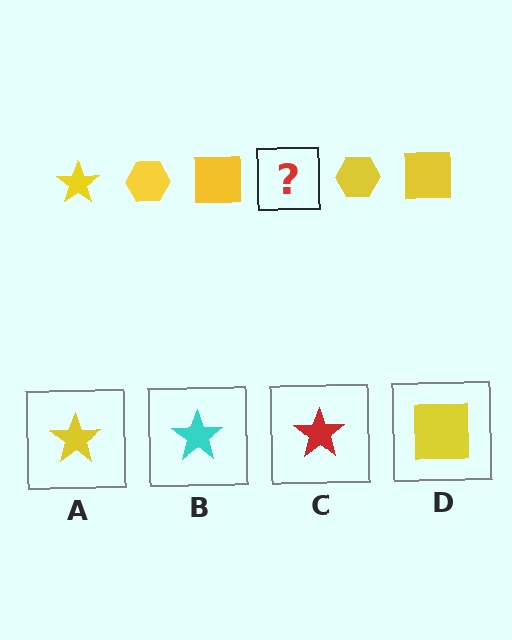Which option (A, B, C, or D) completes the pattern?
A.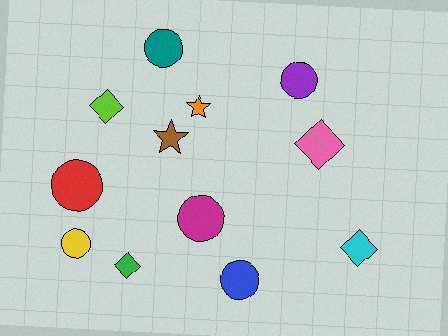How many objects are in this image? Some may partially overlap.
There are 12 objects.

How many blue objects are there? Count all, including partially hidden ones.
There is 1 blue object.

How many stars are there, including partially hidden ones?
There are 2 stars.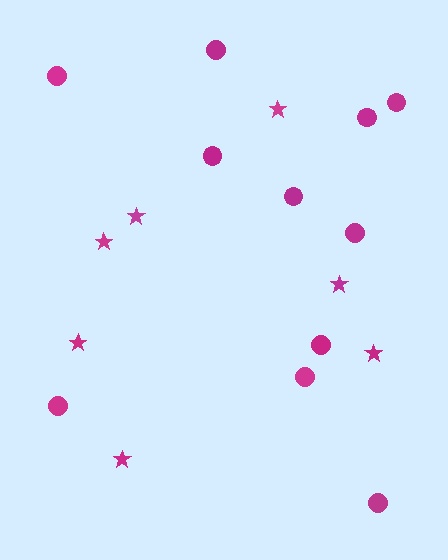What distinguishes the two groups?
There are 2 groups: one group of circles (11) and one group of stars (7).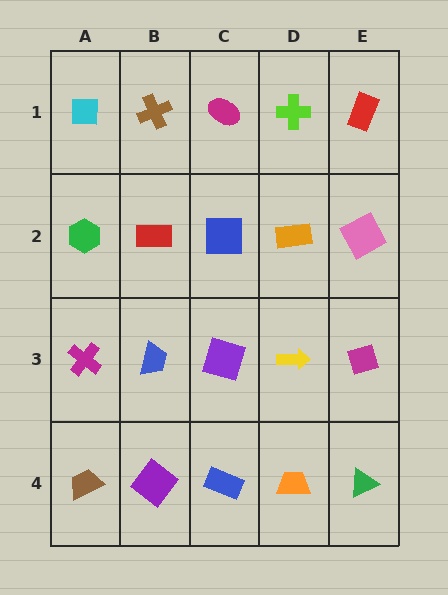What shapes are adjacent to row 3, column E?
A pink square (row 2, column E), a green triangle (row 4, column E), a yellow arrow (row 3, column D).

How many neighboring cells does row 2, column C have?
4.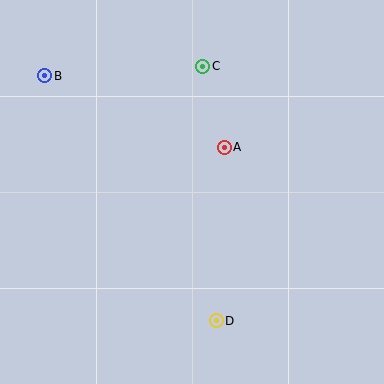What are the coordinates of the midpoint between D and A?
The midpoint between D and A is at (220, 234).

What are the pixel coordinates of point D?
Point D is at (216, 321).